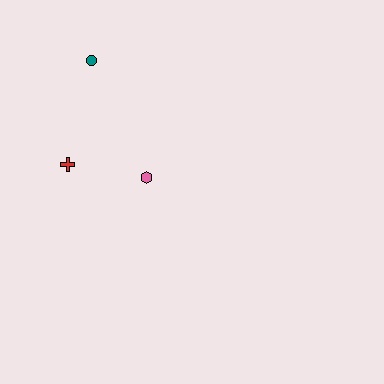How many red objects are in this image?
There is 1 red object.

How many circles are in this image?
There is 1 circle.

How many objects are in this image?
There are 3 objects.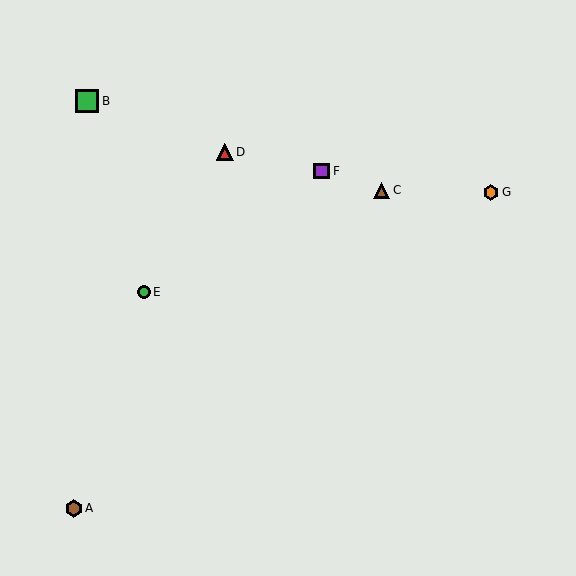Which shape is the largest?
The green square (labeled B) is the largest.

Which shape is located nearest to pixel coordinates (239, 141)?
The red triangle (labeled D) at (225, 152) is nearest to that location.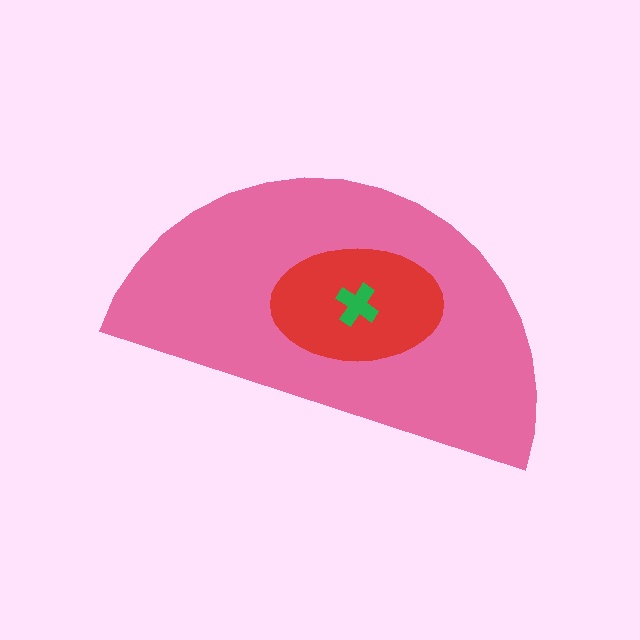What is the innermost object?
The green cross.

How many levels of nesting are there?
3.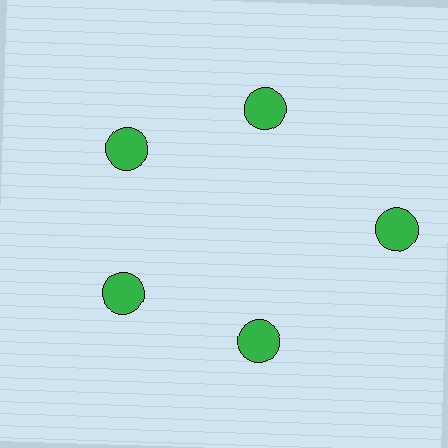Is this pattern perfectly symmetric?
No. The 5 green circles are arranged in a ring, but one element near the 3 o'clock position is pushed outward from the center, breaking the 5-fold rotational symmetry.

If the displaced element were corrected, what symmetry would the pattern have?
It would have 5-fold rotational symmetry — the pattern would map onto itself every 72 degrees.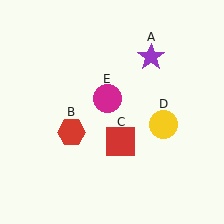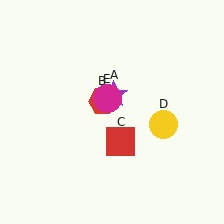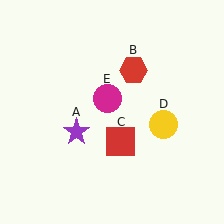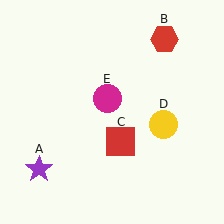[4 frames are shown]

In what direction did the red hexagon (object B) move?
The red hexagon (object B) moved up and to the right.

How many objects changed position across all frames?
2 objects changed position: purple star (object A), red hexagon (object B).